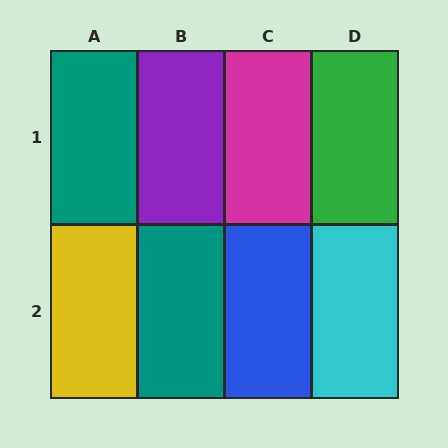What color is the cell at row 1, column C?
Magenta.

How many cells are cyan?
1 cell is cyan.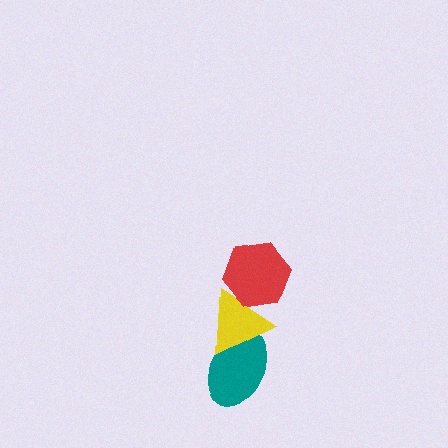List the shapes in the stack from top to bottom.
From top to bottom: the red hexagon, the yellow triangle, the teal ellipse.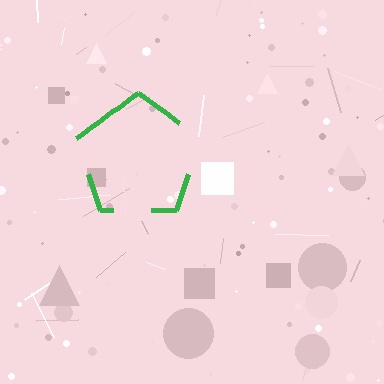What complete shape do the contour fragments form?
The contour fragments form a pentagon.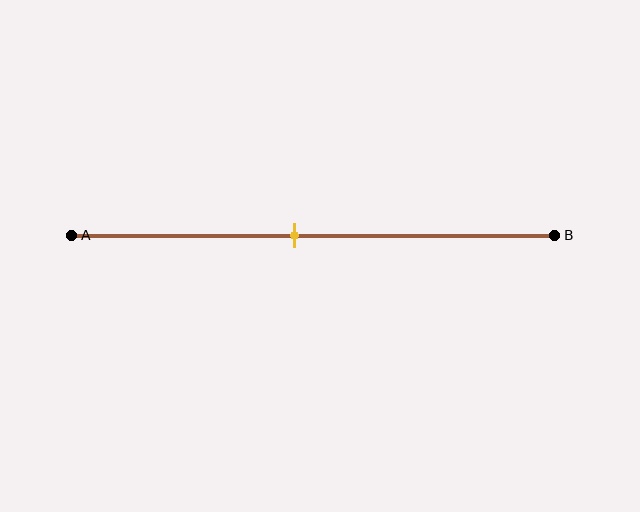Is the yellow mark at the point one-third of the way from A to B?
No, the mark is at about 45% from A, not at the 33% one-third point.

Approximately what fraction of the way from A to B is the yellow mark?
The yellow mark is approximately 45% of the way from A to B.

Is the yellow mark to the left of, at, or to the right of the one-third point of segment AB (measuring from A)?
The yellow mark is to the right of the one-third point of segment AB.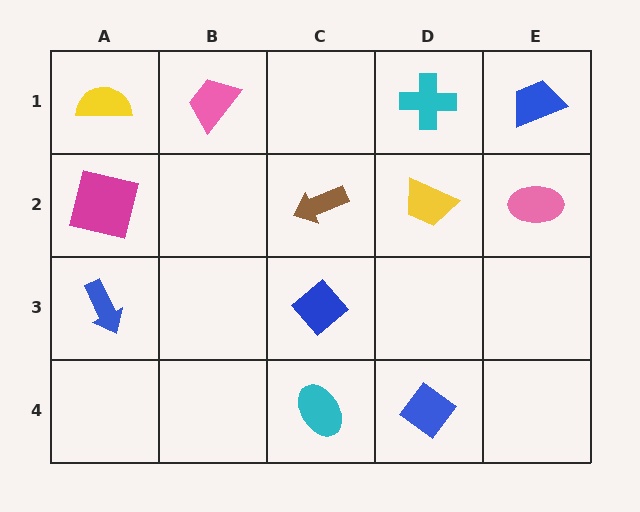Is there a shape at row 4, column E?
No, that cell is empty.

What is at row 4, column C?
A cyan ellipse.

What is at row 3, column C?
A blue diamond.